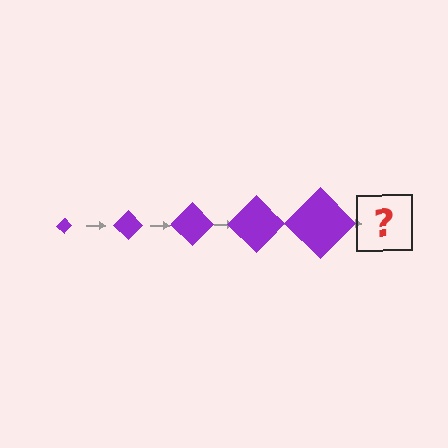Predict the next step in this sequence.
The next step is a purple diamond, larger than the previous one.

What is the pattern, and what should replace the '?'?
The pattern is that the diamond gets progressively larger each step. The '?' should be a purple diamond, larger than the previous one.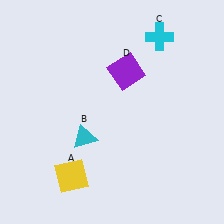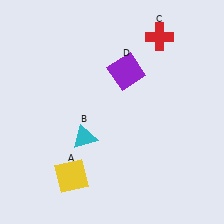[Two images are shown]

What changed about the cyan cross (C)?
In Image 1, C is cyan. In Image 2, it changed to red.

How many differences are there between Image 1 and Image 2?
There is 1 difference between the two images.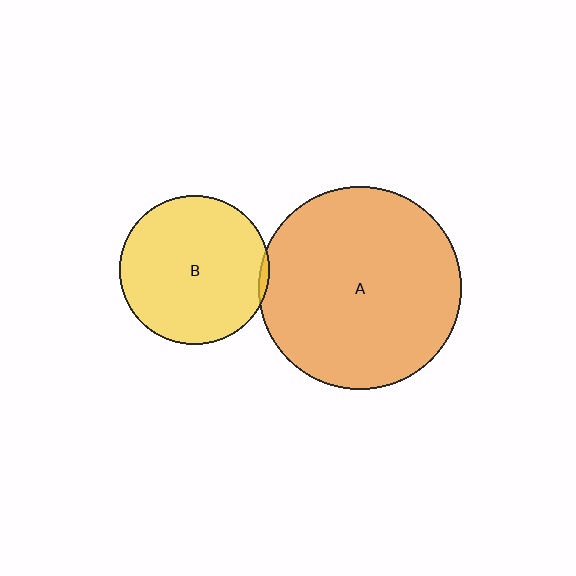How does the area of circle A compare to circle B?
Approximately 1.8 times.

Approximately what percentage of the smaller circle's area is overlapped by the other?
Approximately 5%.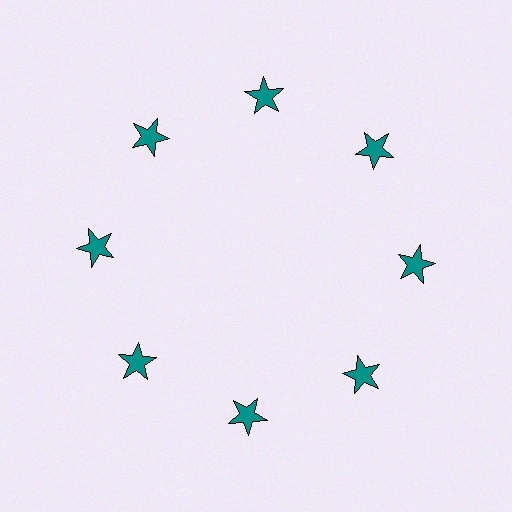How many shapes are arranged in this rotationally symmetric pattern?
There are 8 shapes, arranged in 8 groups of 1.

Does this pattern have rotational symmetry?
Yes, this pattern has 8-fold rotational symmetry. It looks the same after rotating 45 degrees around the center.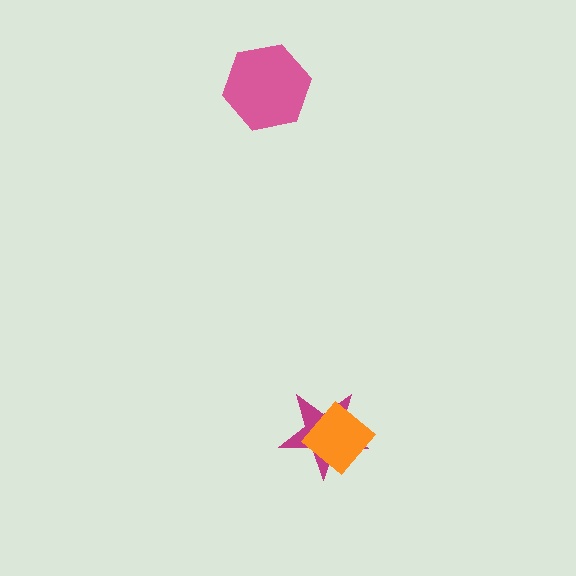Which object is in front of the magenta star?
The orange diamond is in front of the magenta star.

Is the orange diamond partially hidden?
No, no other shape covers it.